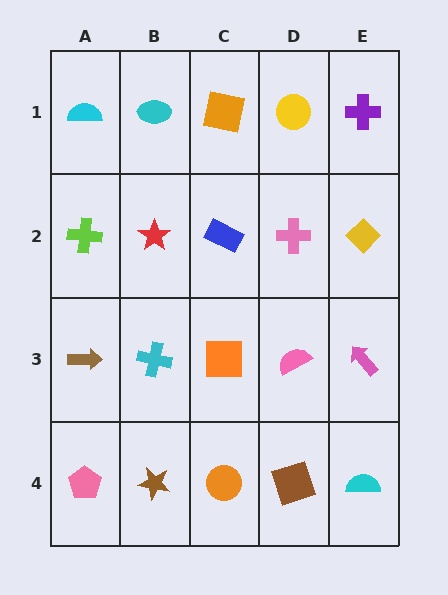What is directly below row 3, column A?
A pink pentagon.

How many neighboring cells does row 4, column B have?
3.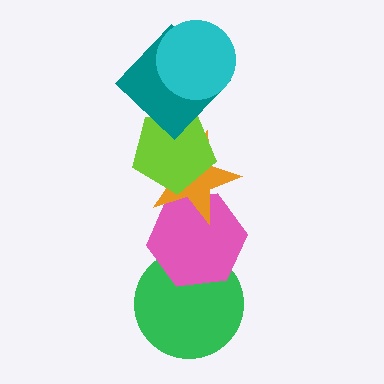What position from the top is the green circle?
The green circle is 6th from the top.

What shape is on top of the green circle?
The pink hexagon is on top of the green circle.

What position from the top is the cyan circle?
The cyan circle is 1st from the top.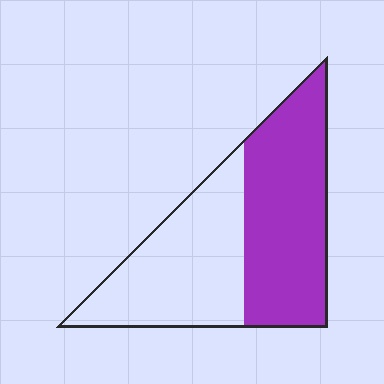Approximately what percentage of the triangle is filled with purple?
Approximately 50%.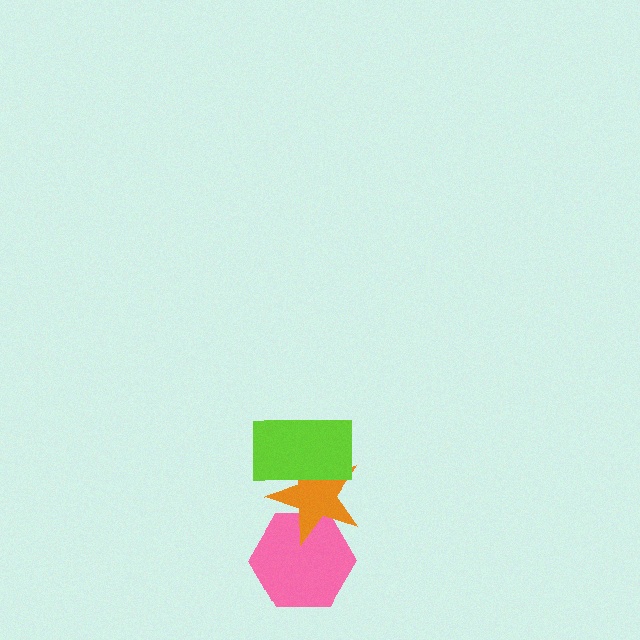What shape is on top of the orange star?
The lime rectangle is on top of the orange star.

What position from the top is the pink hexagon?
The pink hexagon is 3rd from the top.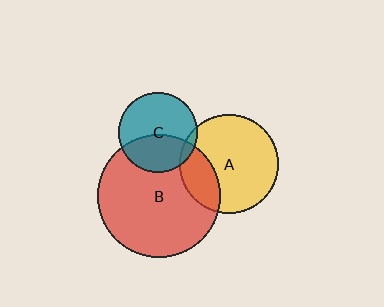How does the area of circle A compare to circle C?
Approximately 1.6 times.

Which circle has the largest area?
Circle B (red).